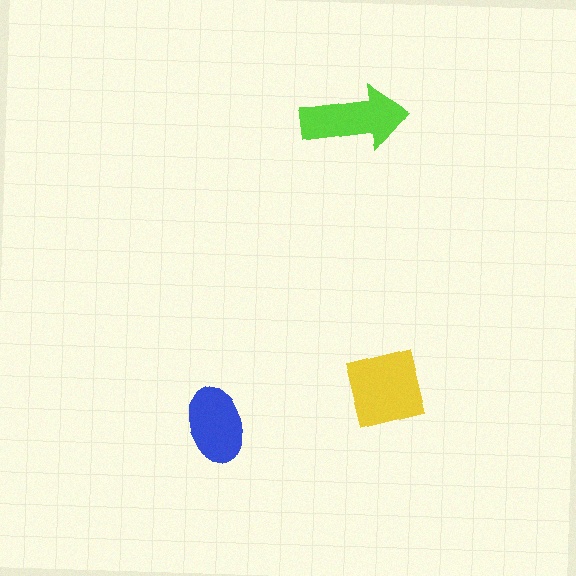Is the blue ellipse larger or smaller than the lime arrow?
Smaller.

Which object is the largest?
The yellow square.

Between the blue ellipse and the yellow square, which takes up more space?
The yellow square.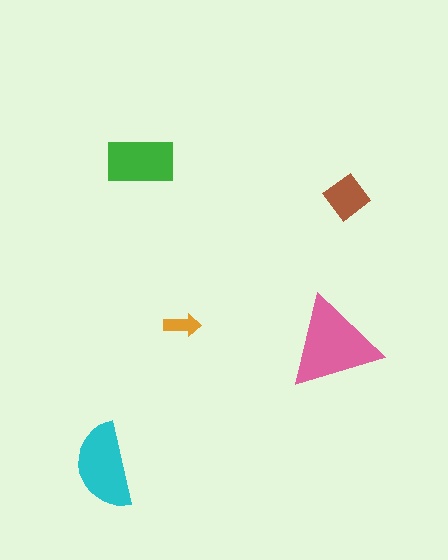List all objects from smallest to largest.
The orange arrow, the brown diamond, the green rectangle, the cyan semicircle, the pink triangle.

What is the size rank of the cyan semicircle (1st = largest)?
2nd.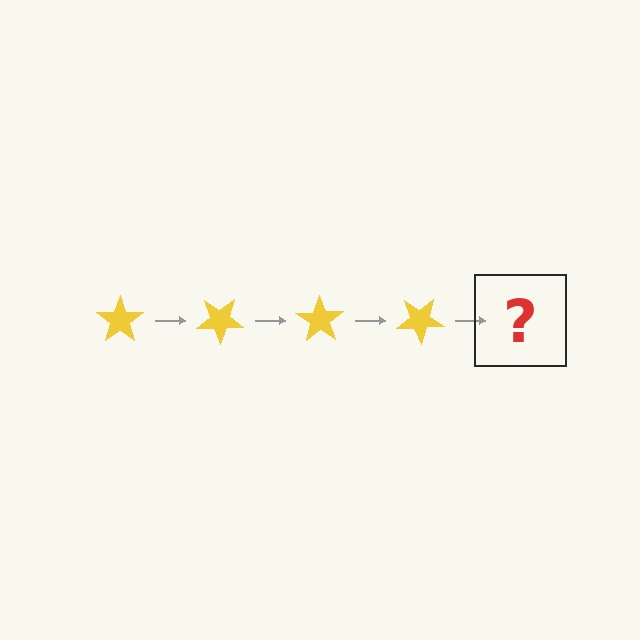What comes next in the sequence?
The next element should be a yellow star rotated 140 degrees.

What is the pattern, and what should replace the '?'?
The pattern is that the star rotates 35 degrees each step. The '?' should be a yellow star rotated 140 degrees.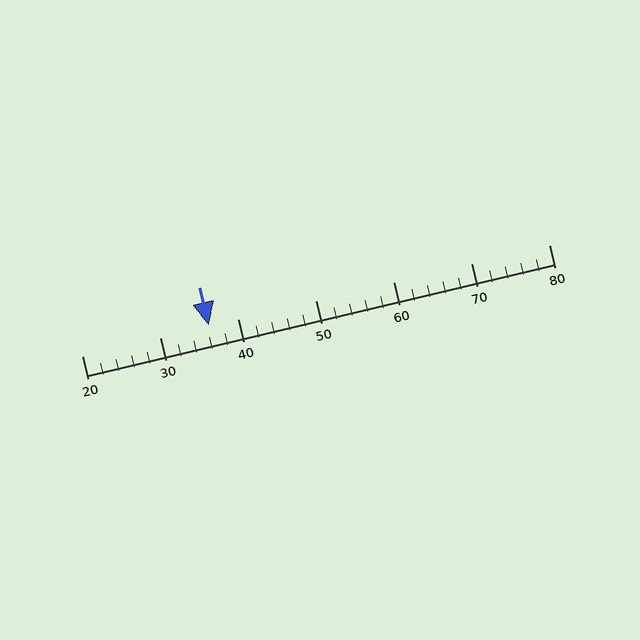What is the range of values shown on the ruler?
The ruler shows values from 20 to 80.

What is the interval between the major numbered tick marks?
The major tick marks are spaced 10 units apart.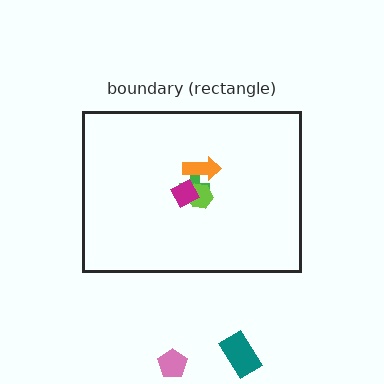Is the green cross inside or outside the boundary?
Inside.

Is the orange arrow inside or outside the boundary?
Inside.